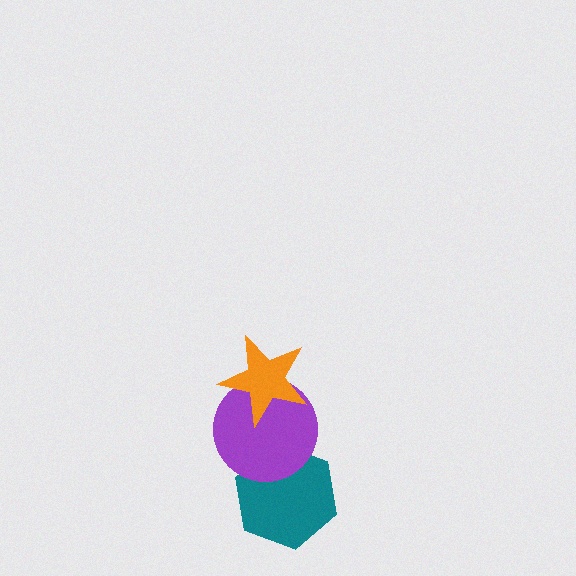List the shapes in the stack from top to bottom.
From top to bottom: the orange star, the purple circle, the teal hexagon.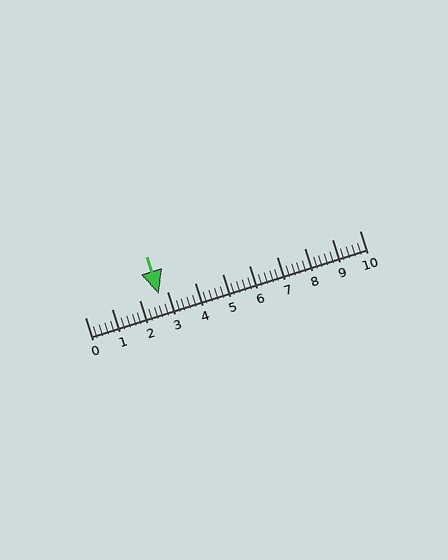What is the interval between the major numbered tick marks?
The major tick marks are spaced 1 units apart.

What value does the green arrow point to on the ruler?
The green arrow points to approximately 2.7.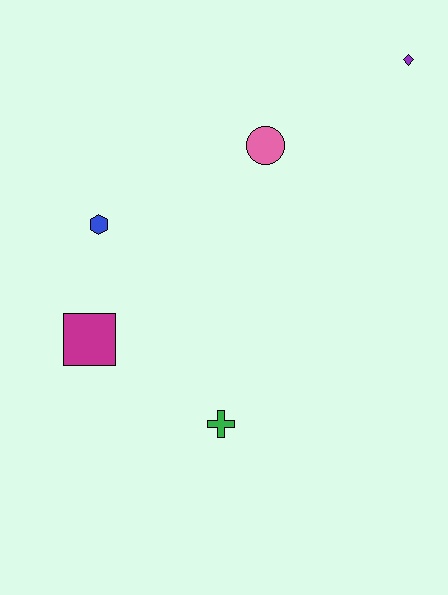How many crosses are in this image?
There is 1 cross.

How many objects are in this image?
There are 5 objects.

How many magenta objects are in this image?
There is 1 magenta object.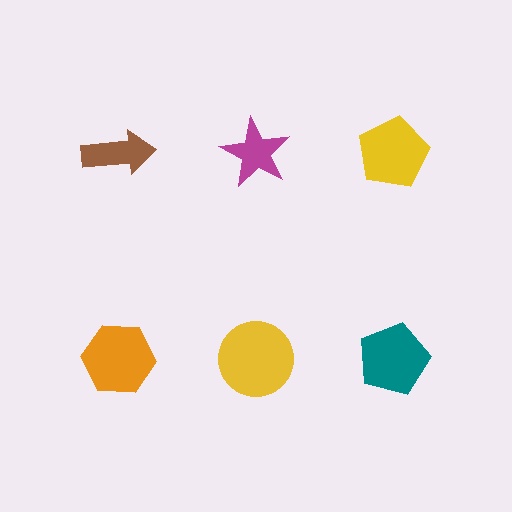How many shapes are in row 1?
3 shapes.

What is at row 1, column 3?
A yellow pentagon.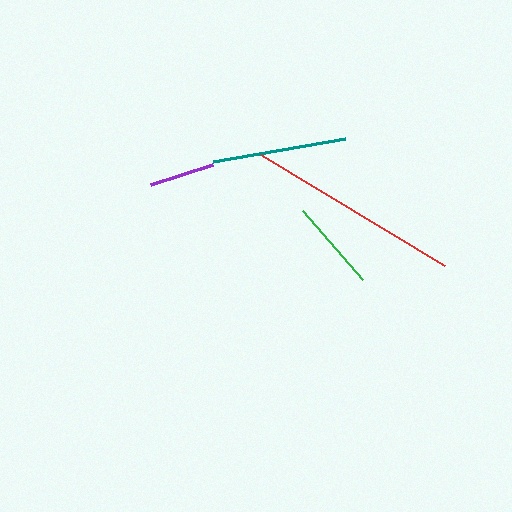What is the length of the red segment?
The red segment is approximately 214 pixels long.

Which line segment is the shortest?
The purple line is the shortest at approximately 65 pixels.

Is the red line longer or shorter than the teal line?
The red line is longer than the teal line.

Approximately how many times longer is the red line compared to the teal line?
The red line is approximately 1.6 times the length of the teal line.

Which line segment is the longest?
The red line is the longest at approximately 214 pixels.